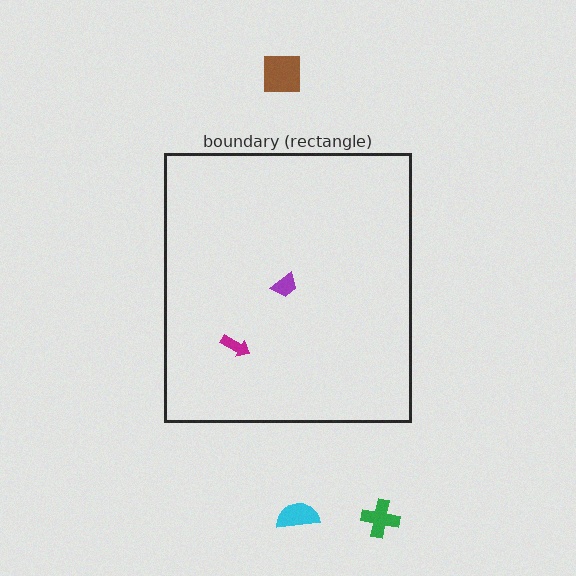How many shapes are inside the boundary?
2 inside, 3 outside.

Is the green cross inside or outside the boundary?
Outside.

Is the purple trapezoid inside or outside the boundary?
Inside.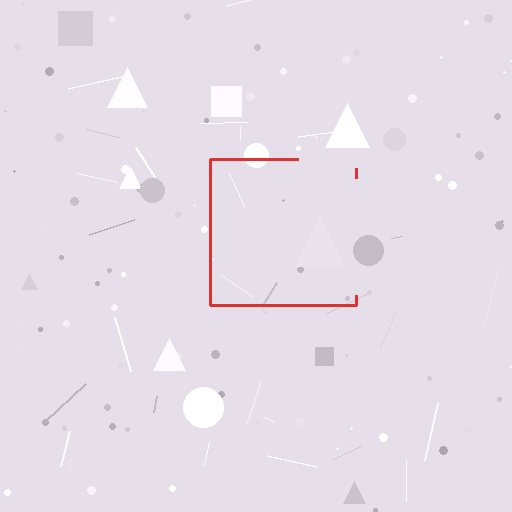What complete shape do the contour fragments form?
The contour fragments form a square.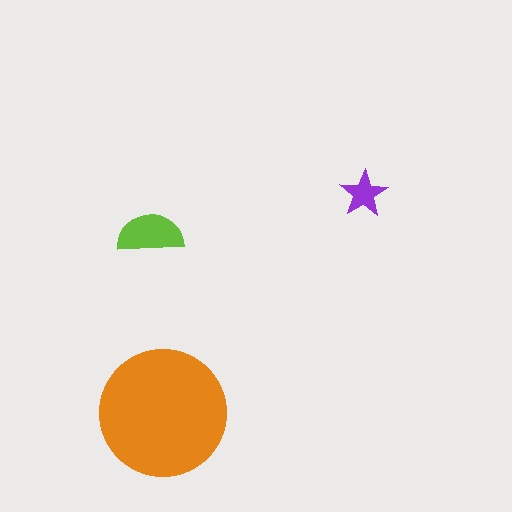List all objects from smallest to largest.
The purple star, the lime semicircle, the orange circle.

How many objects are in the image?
There are 3 objects in the image.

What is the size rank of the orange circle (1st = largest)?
1st.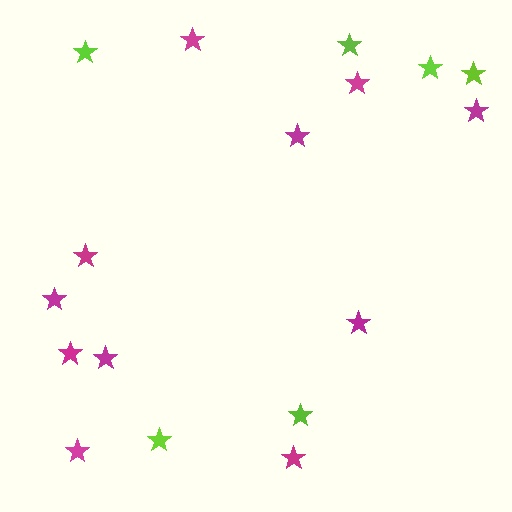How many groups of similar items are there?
There are 2 groups: one group of magenta stars (11) and one group of lime stars (6).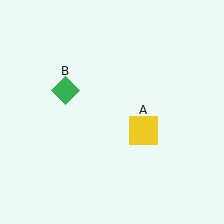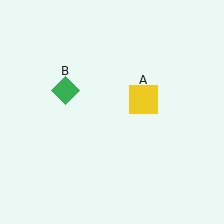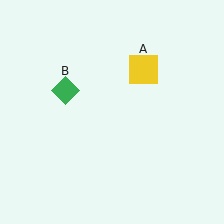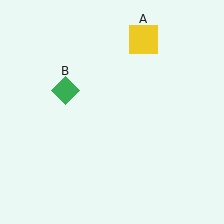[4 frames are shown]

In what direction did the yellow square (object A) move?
The yellow square (object A) moved up.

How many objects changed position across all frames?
1 object changed position: yellow square (object A).